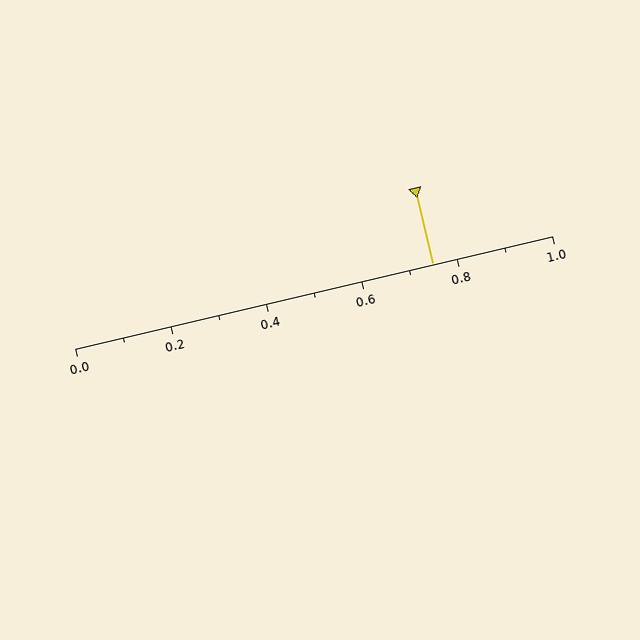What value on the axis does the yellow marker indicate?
The marker indicates approximately 0.75.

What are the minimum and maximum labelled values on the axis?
The axis runs from 0.0 to 1.0.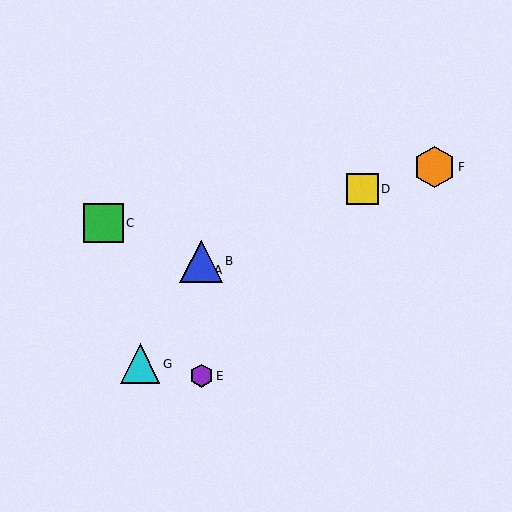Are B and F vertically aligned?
No, B is at x≈201 and F is at x≈435.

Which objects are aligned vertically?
Objects A, B, E are aligned vertically.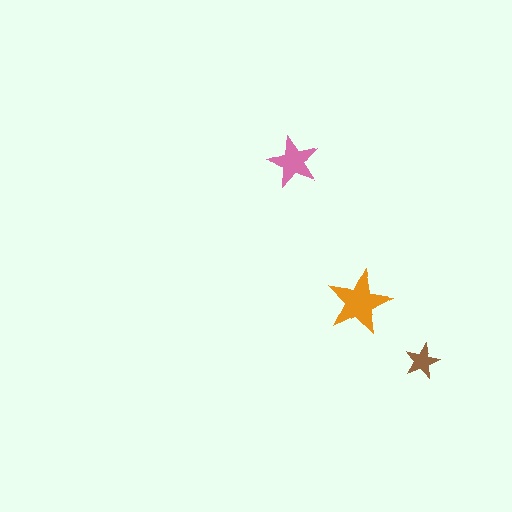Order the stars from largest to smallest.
the orange one, the pink one, the brown one.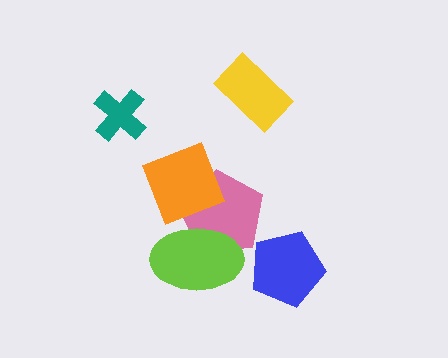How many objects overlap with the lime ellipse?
2 objects overlap with the lime ellipse.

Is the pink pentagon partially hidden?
Yes, it is partially covered by another shape.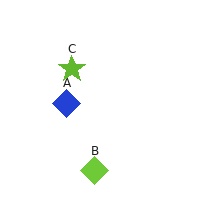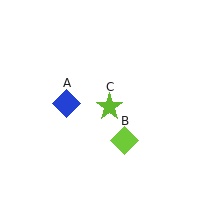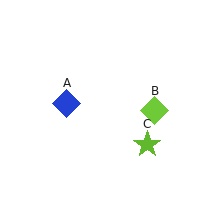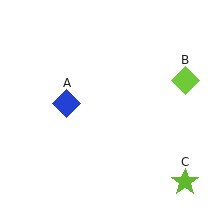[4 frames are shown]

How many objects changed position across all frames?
2 objects changed position: lime diamond (object B), lime star (object C).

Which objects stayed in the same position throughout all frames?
Blue diamond (object A) remained stationary.